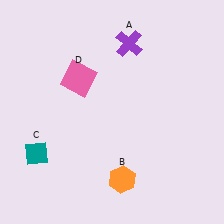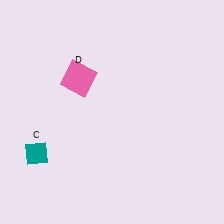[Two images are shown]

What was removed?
The purple cross (A), the orange hexagon (B) were removed in Image 2.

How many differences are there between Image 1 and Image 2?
There are 2 differences between the two images.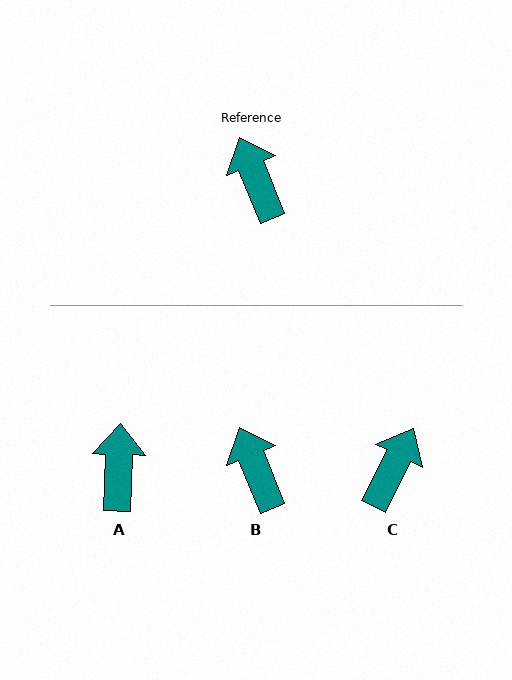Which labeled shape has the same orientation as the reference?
B.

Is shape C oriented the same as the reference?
No, it is off by about 49 degrees.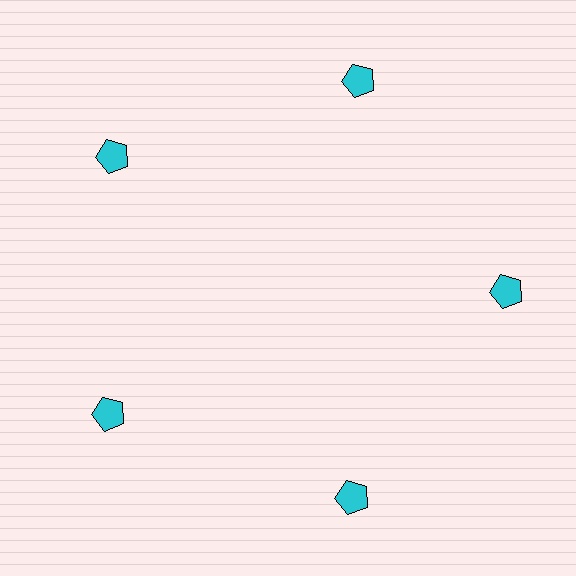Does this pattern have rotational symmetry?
Yes, this pattern has 5-fold rotational symmetry. It looks the same after rotating 72 degrees around the center.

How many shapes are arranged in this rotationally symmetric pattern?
There are 5 shapes, arranged in 5 groups of 1.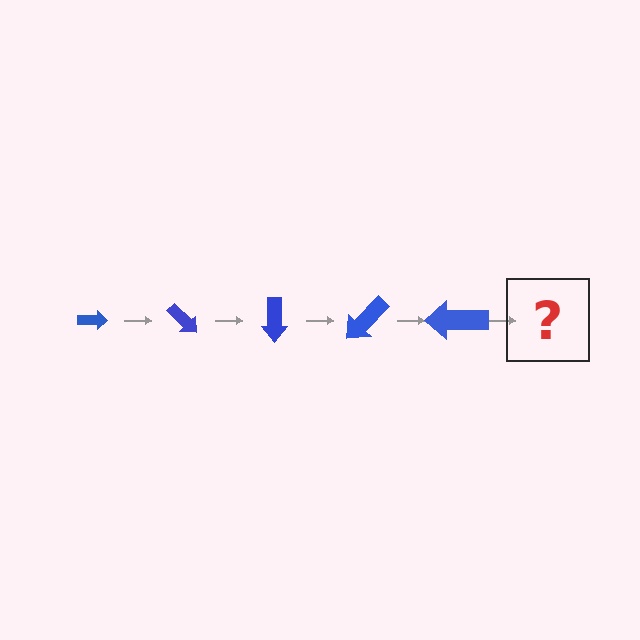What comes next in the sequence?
The next element should be an arrow, larger than the previous one and rotated 225 degrees from the start.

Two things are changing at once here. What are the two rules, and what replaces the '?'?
The two rules are that the arrow grows larger each step and it rotates 45 degrees each step. The '?' should be an arrow, larger than the previous one and rotated 225 degrees from the start.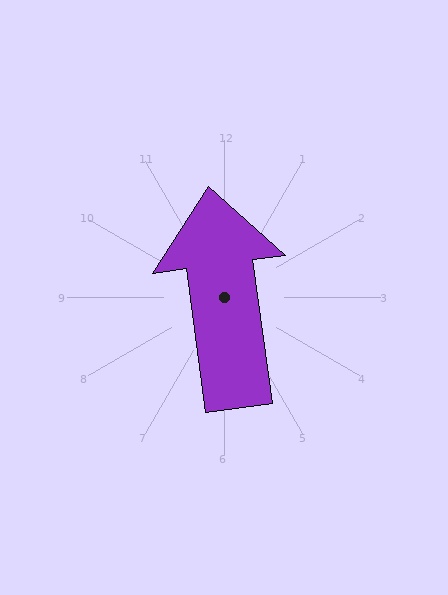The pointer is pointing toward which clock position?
Roughly 12 o'clock.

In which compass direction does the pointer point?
North.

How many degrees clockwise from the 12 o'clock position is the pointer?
Approximately 352 degrees.